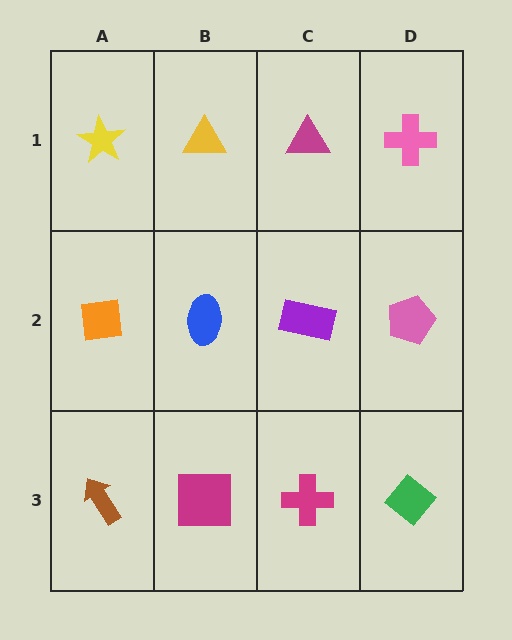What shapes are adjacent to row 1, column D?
A pink pentagon (row 2, column D), a magenta triangle (row 1, column C).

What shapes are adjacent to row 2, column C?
A magenta triangle (row 1, column C), a magenta cross (row 3, column C), a blue ellipse (row 2, column B), a pink pentagon (row 2, column D).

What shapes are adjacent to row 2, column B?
A yellow triangle (row 1, column B), a magenta square (row 3, column B), an orange square (row 2, column A), a purple rectangle (row 2, column C).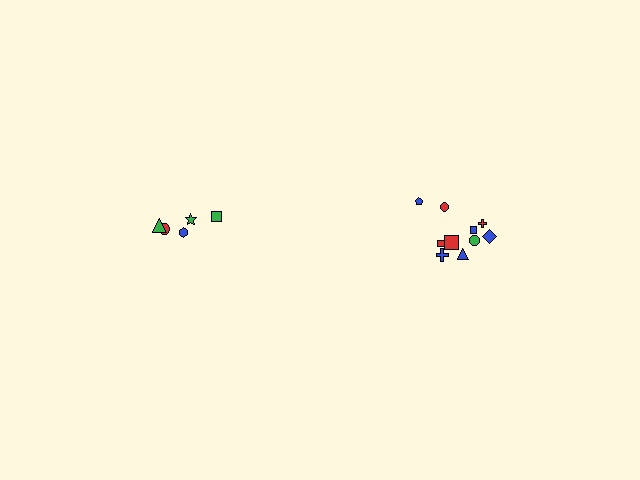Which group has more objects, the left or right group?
The right group.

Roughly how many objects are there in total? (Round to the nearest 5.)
Roughly 15 objects in total.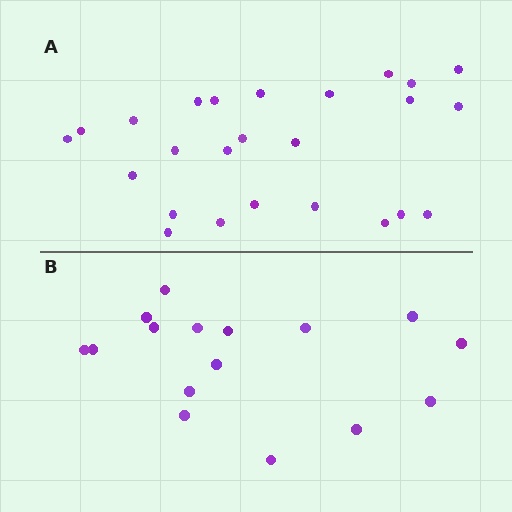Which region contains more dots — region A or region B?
Region A (the top region) has more dots.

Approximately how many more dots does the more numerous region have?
Region A has roughly 8 or so more dots than region B.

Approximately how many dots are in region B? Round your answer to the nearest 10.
About 20 dots. (The exact count is 16, which rounds to 20.)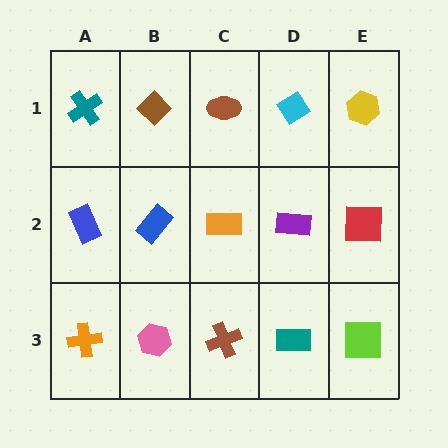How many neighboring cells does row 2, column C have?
4.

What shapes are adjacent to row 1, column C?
An orange rectangle (row 2, column C), a brown diamond (row 1, column B), a cyan diamond (row 1, column D).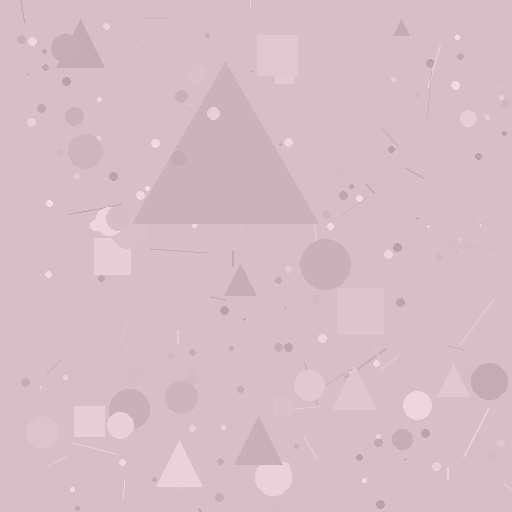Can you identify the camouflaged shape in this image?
The camouflaged shape is a triangle.